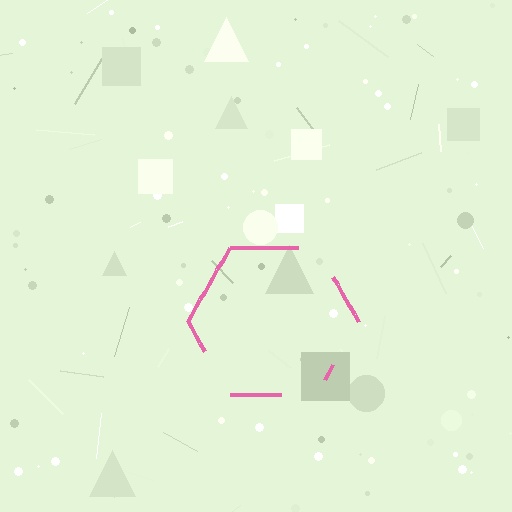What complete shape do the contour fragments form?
The contour fragments form a hexagon.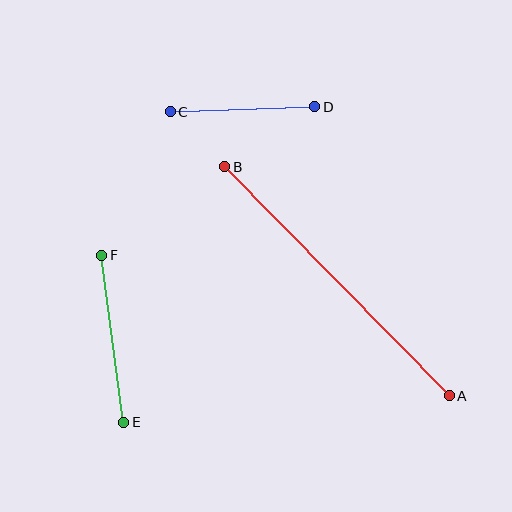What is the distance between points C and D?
The distance is approximately 145 pixels.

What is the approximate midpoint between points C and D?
The midpoint is at approximately (243, 109) pixels.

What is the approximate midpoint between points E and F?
The midpoint is at approximately (113, 339) pixels.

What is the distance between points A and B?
The distance is approximately 321 pixels.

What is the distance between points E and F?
The distance is approximately 168 pixels.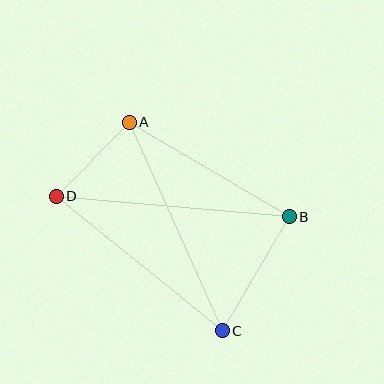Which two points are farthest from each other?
Points B and D are farthest from each other.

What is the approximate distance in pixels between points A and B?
The distance between A and B is approximately 186 pixels.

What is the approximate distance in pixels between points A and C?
The distance between A and C is approximately 229 pixels.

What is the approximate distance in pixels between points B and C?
The distance between B and C is approximately 132 pixels.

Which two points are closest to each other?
Points A and D are closest to each other.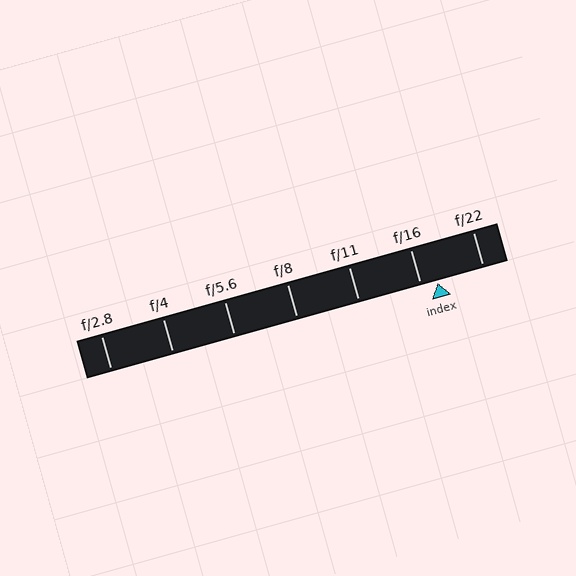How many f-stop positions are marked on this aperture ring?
There are 7 f-stop positions marked.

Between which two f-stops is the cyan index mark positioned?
The index mark is between f/16 and f/22.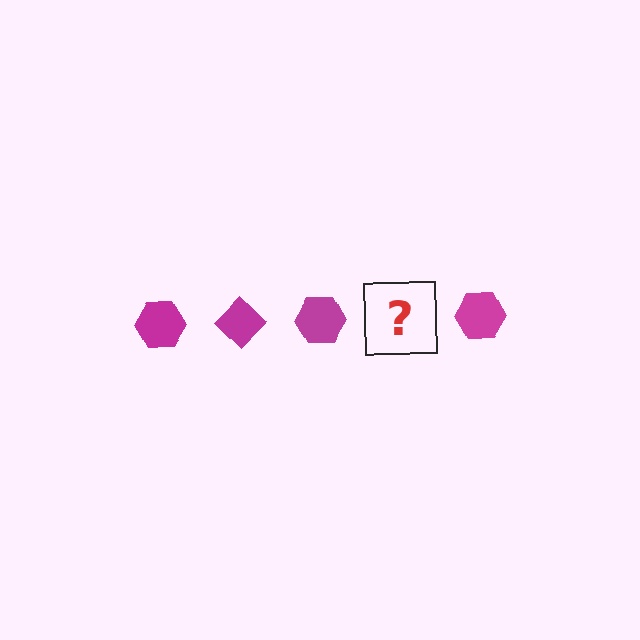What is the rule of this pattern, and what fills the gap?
The rule is that the pattern cycles through hexagon, diamond shapes in magenta. The gap should be filled with a magenta diamond.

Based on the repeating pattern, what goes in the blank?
The blank should be a magenta diamond.